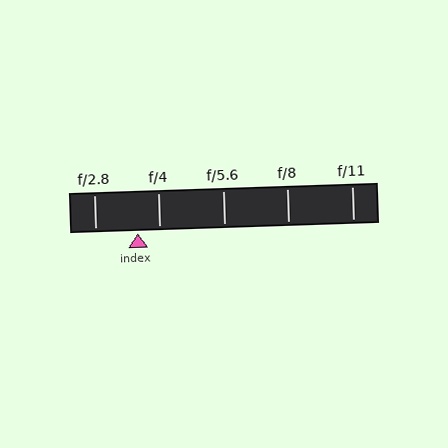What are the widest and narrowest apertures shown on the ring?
The widest aperture shown is f/2.8 and the narrowest is f/11.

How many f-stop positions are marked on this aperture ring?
There are 5 f-stop positions marked.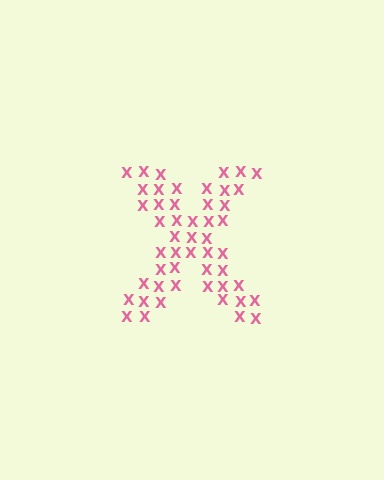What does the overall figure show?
The overall figure shows the letter X.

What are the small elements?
The small elements are letter X's.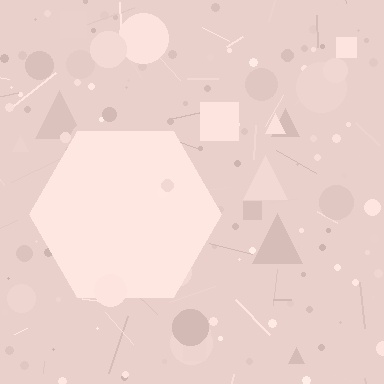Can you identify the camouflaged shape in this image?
The camouflaged shape is a hexagon.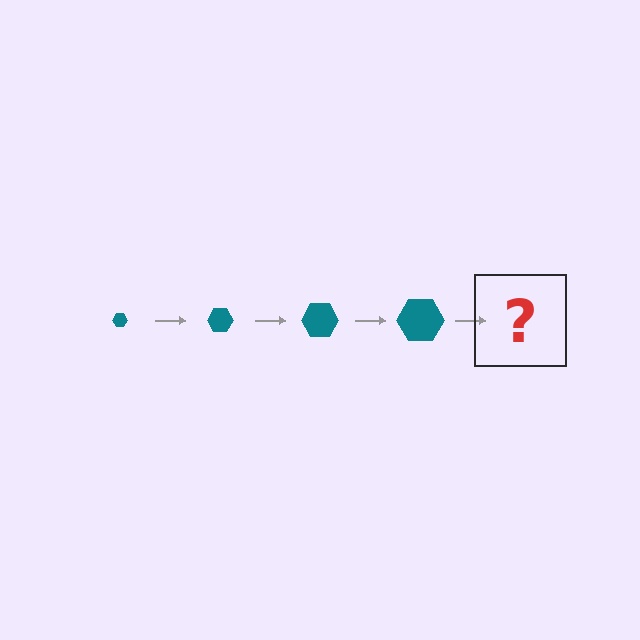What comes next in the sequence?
The next element should be a teal hexagon, larger than the previous one.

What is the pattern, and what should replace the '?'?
The pattern is that the hexagon gets progressively larger each step. The '?' should be a teal hexagon, larger than the previous one.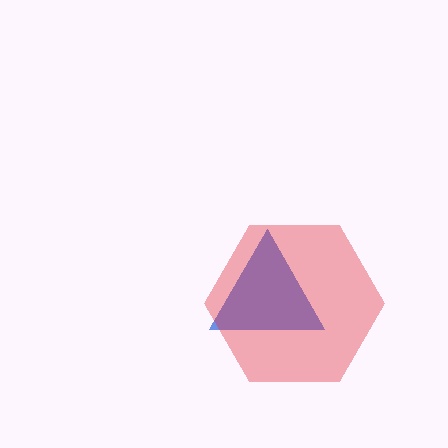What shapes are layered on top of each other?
The layered shapes are: a blue triangle, a red hexagon.